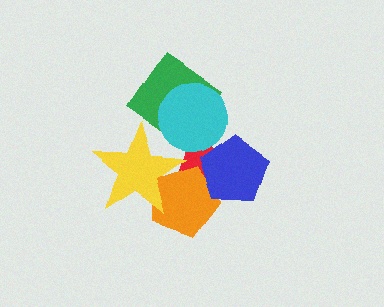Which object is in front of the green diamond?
The cyan circle is in front of the green diamond.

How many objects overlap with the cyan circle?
2 objects overlap with the cyan circle.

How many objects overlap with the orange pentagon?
3 objects overlap with the orange pentagon.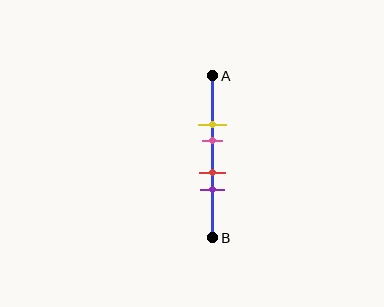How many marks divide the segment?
There are 4 marks dividing the segment.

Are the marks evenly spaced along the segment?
No, the marks are not evenly spaced.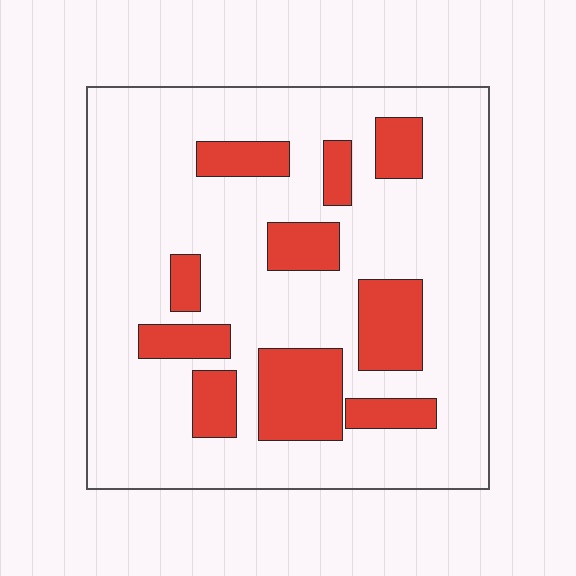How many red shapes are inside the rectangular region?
10.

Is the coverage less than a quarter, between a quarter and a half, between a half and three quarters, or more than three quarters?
Less than a quarter.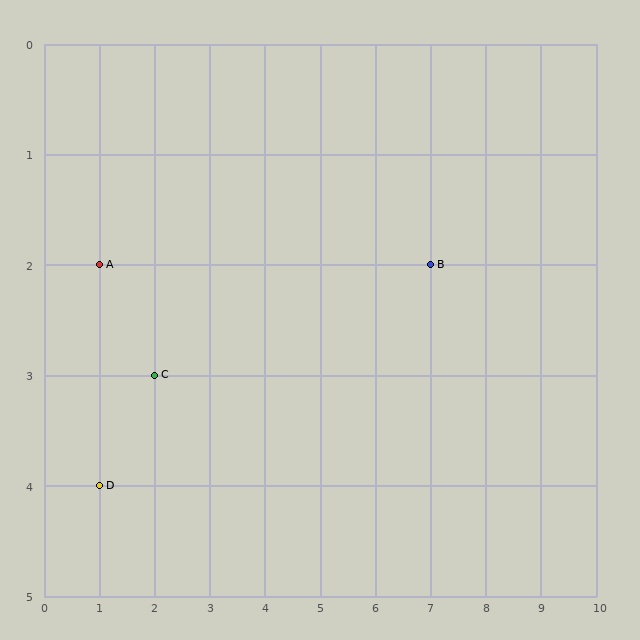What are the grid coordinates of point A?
Point A is at grid coordinates (1, 2).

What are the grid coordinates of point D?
Point D is at grid coordinates (1, 4).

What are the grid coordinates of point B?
Point B is at grid coordinates (7, 2).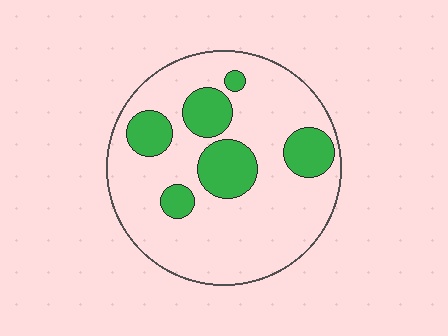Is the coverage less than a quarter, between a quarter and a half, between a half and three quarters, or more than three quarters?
Less than a quarter.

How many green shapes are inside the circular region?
6.